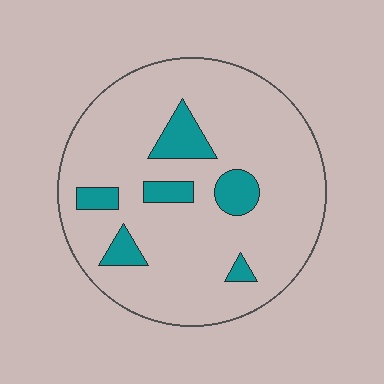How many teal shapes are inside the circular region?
6.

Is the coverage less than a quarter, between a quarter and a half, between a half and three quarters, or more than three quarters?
Less than a quarter.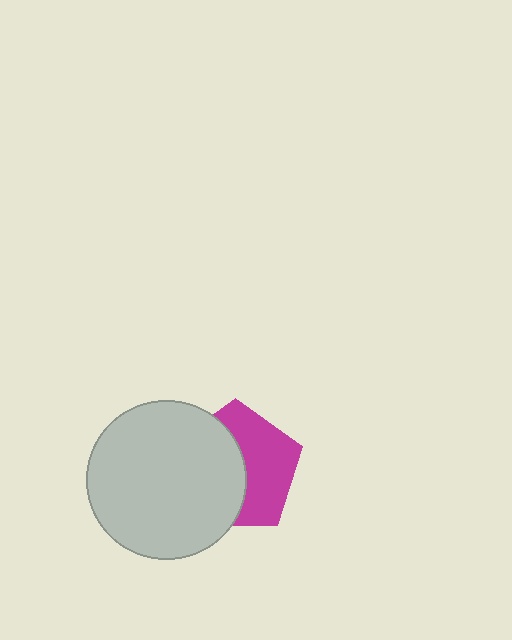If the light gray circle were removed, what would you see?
You would see the complete magenta pentagon.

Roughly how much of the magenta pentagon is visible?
About half of it is visible (roughly 49%).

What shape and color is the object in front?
The object in front is a light gray circle.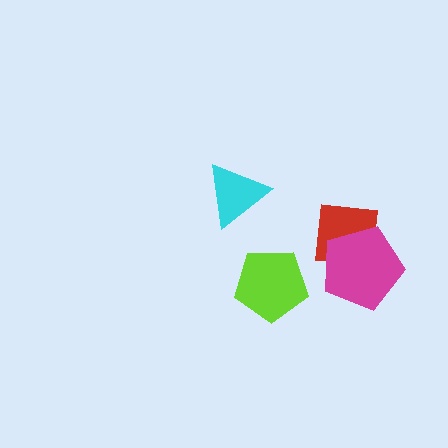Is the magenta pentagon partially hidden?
No, no other shape covers it.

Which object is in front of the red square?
The magenta pentagon is in front of the red square.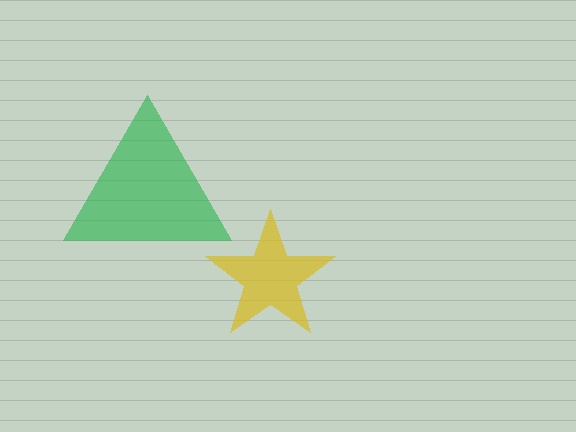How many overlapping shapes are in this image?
There are 2 overlapping shapes in the image.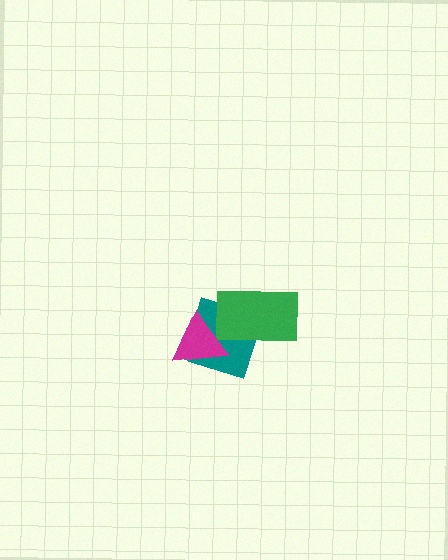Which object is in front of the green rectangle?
The magenta triangle is in front of the green rectangle.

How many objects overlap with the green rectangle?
2 objects overlap with the green rectangle.